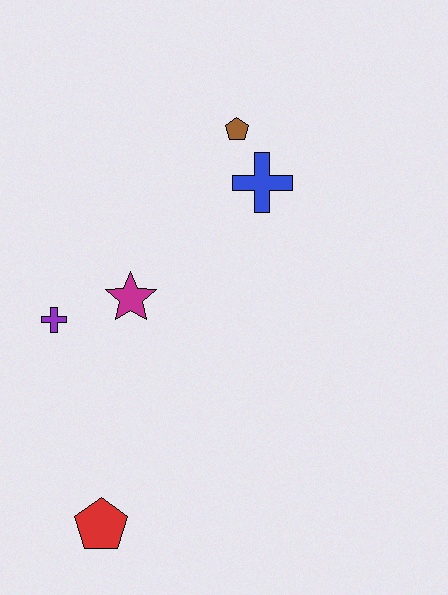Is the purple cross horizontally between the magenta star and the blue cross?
No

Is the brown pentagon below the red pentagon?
No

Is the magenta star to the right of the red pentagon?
Yes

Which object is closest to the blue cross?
The brown pentagon is closest to the blue cross.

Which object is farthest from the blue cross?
The red pentagon is farthest from the blue cross.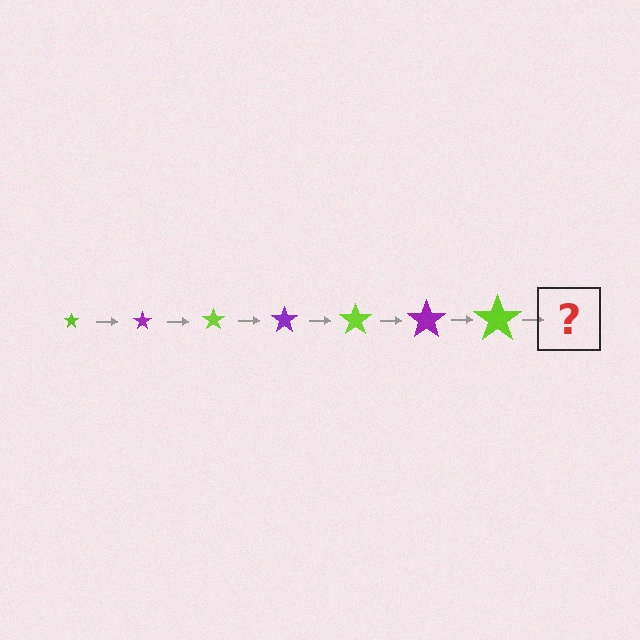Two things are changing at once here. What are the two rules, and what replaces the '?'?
The two rules are that the star grows larger each step and the color cycles through lime and purple. The '?' should be a purple star, larger than the previous one.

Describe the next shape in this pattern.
It should be a purple star, larger than the previous one.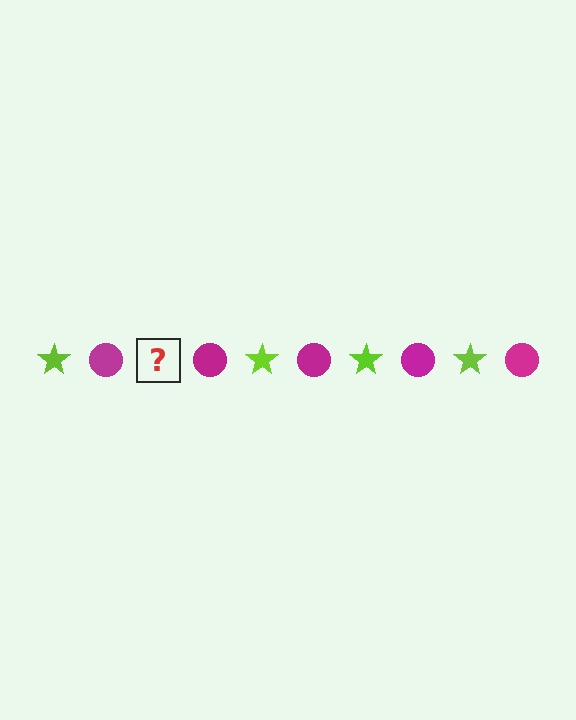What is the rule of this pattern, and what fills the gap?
The rule is that the pattern alternates between lime star and magenta circle. The gap should be filled with a lime star.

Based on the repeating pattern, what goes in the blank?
The blank should be a lime star.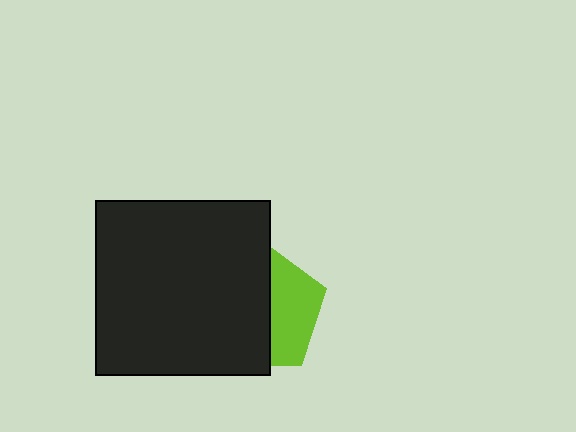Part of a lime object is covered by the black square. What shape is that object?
It is a pentagon.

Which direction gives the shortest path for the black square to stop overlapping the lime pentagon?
Moving left gives the shortest separation.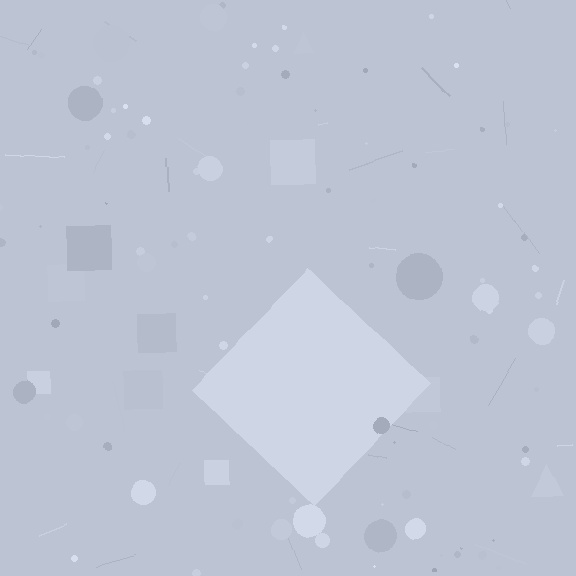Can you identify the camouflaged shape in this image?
The camouflaged shape is a diamond.